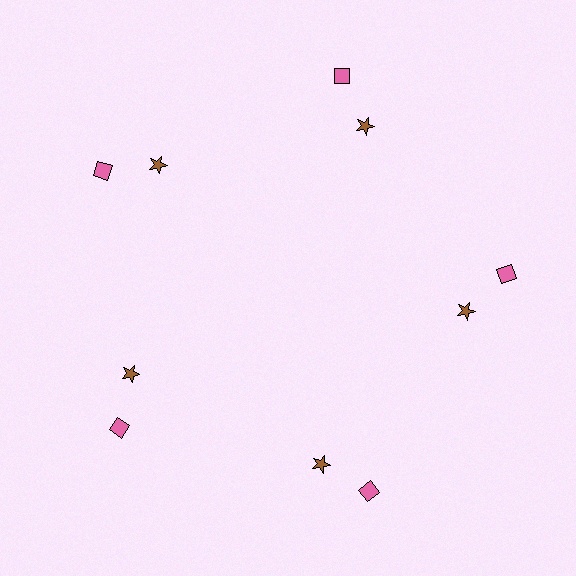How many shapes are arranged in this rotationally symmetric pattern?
There are 10 shapes, arranged in 5 groups of 2.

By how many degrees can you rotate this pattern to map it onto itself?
The pattern maps onto itself every 72 degrees of rotation.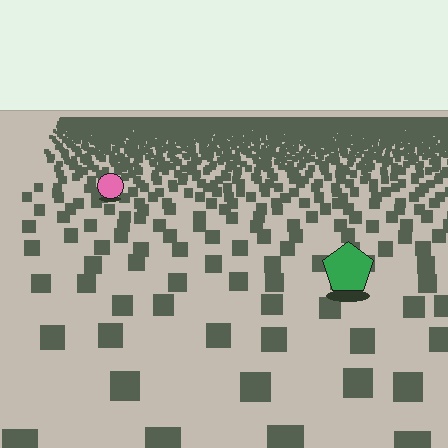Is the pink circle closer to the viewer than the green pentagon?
No. The green pentagon is closer — you can tell from the texture gradient: the ground texture is coarser near it.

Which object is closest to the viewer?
The green pentagon is closest. The texture marks near it are larger and more spread out.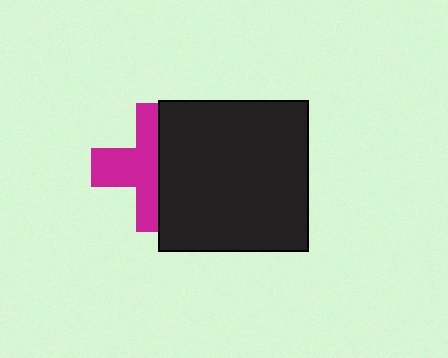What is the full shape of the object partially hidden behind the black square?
The partially hidden object is a magenta cross.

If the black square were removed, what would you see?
You would see the complete magenta cross.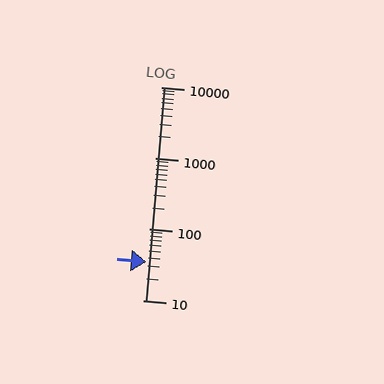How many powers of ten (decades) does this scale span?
The scale spans 3 decades, from 10 to 10000.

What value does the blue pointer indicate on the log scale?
The pointer indicates approximately 35.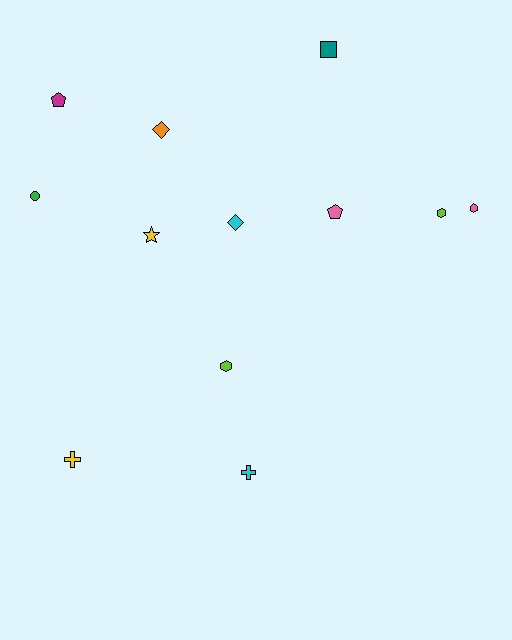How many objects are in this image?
There are 12 objects.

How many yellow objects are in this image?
There are 2 yellow objects.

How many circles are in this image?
There is 1 circle.